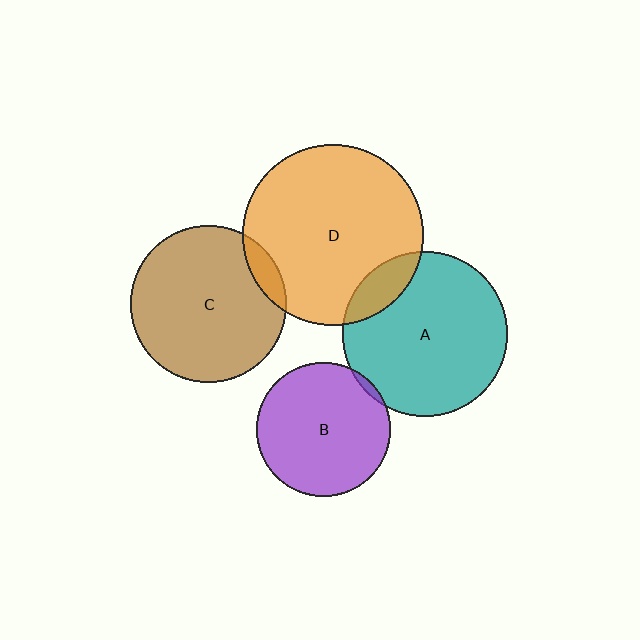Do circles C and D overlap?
Yes.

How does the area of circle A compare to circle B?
Approximately 1.5 times.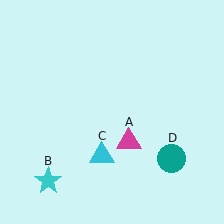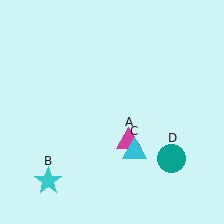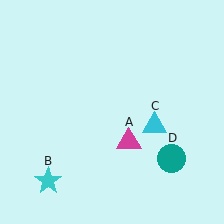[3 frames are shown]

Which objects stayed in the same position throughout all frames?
Magenta triangle (object A) and cyan star (object B) and teal circle (object D) remained stationary.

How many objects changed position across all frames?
1 object changed position: cyan triangle (object C).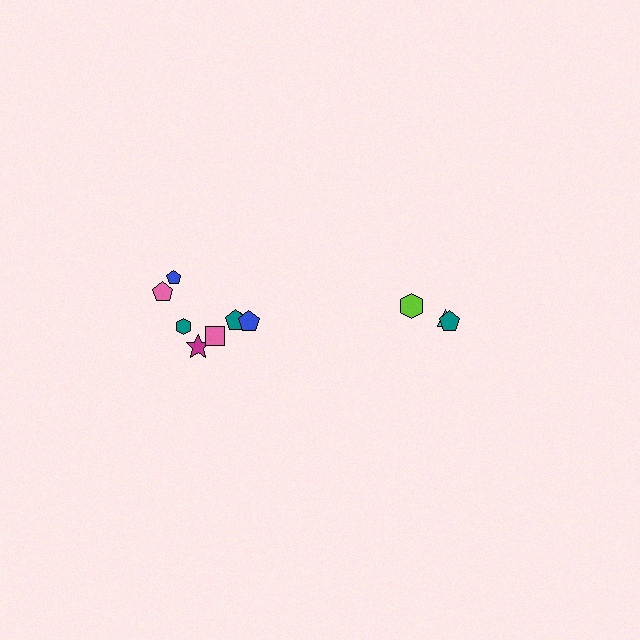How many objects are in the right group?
There are 3 objects.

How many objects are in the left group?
There are 8 objects.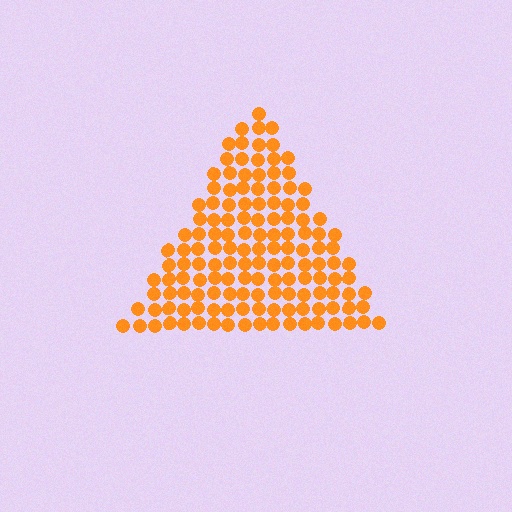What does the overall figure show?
The overall figure shows a triangle.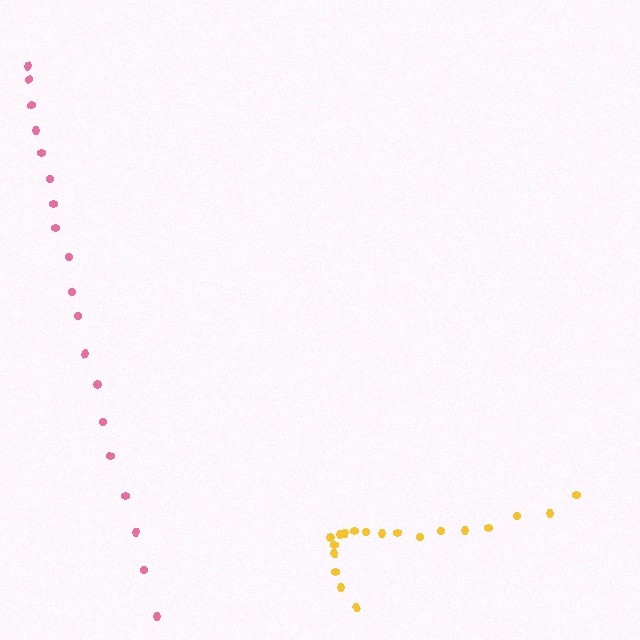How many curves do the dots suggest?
There are 2 distinct paths.